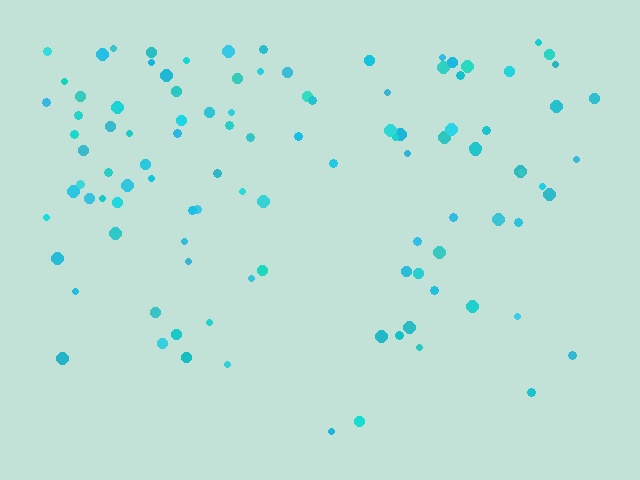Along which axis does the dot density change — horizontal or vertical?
Vertical.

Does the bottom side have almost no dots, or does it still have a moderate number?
Still a moderate number, just noticeably fewer than the top.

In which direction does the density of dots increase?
From bottom to top, with the top side densest.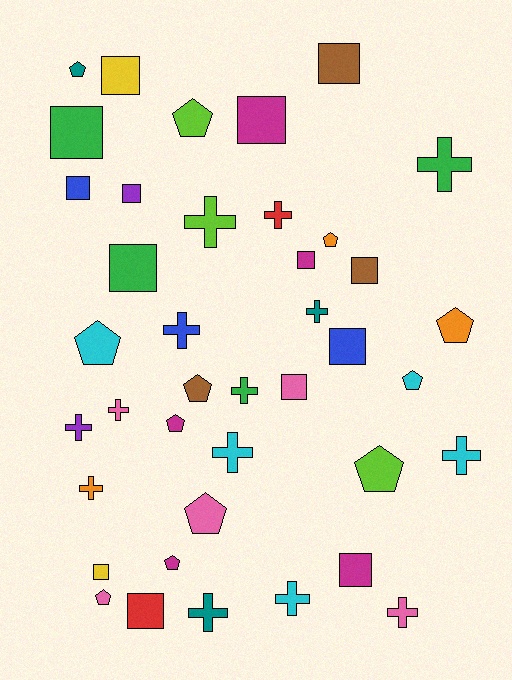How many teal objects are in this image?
There are 3 teal objects.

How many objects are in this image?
There are 40 objects.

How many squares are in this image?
There are 14 squares.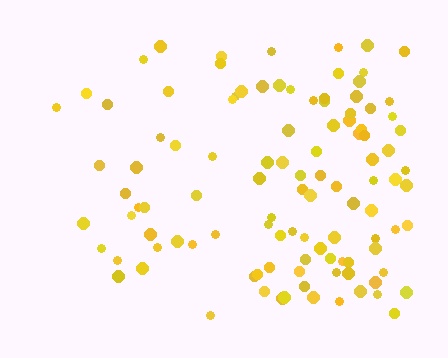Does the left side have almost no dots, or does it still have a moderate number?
Still a moderate number, just noticeably fewer than the right.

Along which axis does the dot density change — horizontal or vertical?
Horizontal.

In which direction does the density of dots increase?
From left to right, with the right side densest.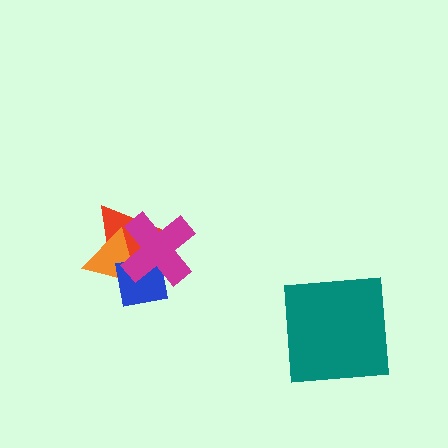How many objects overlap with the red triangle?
3 objects overlap with the red triangle.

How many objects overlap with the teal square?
0 objects overlap with the teal square.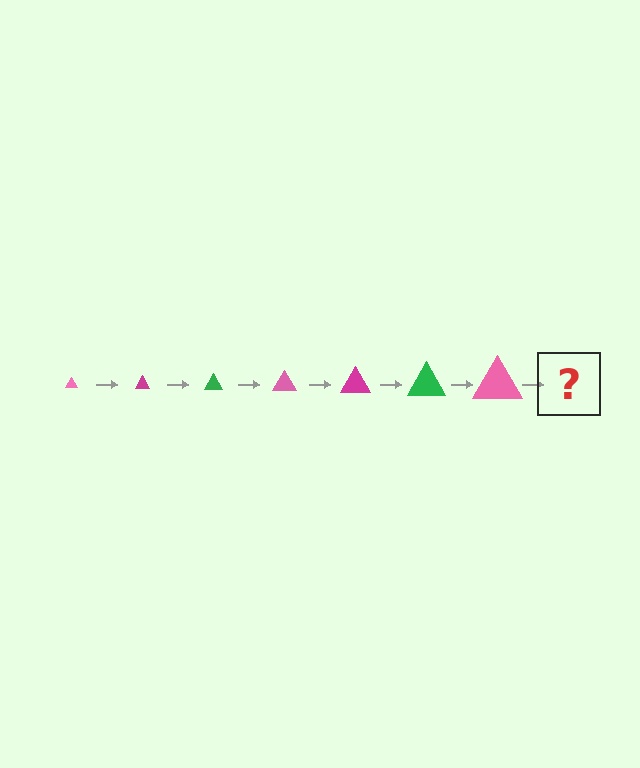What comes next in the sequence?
The next element should be a magenta triangle, larger than the previous one.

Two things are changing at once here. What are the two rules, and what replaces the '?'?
The two rules are that the triangle grows larger each step and the color cycles through pink, magenta, and green. The '?' should be a magenta triangle, larger than the previous one.